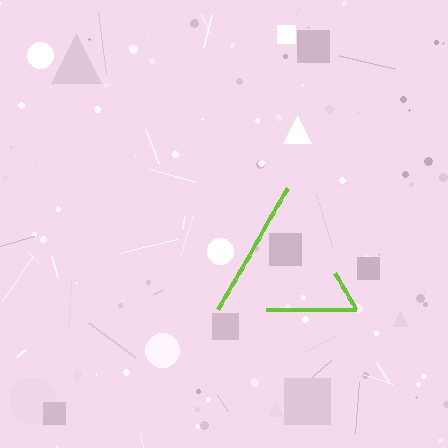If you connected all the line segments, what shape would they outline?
They would outline a triangle.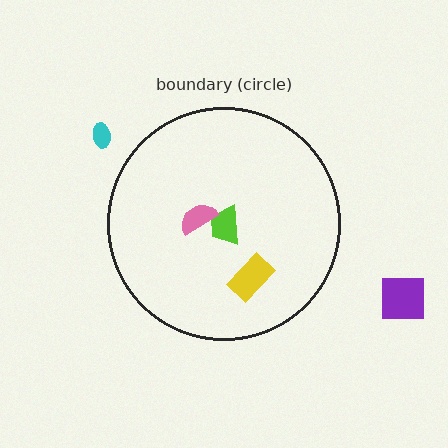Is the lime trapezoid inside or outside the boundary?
Inside.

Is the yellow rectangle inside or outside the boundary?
Inside.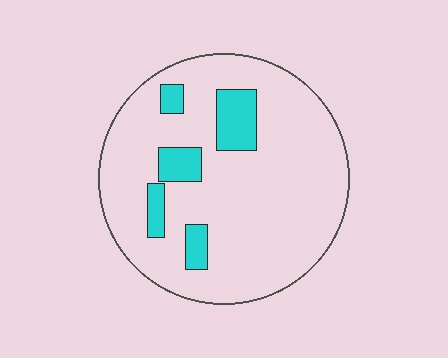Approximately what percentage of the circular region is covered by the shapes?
Approximately 15%.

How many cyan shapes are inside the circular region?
5.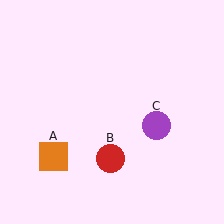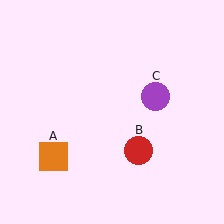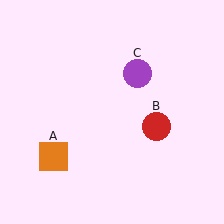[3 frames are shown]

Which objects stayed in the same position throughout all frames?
Orange square (object A) remained stationary.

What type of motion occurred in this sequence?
The red circle (object B), purple circle (object C) rotated counterclockwise around the center of the scene.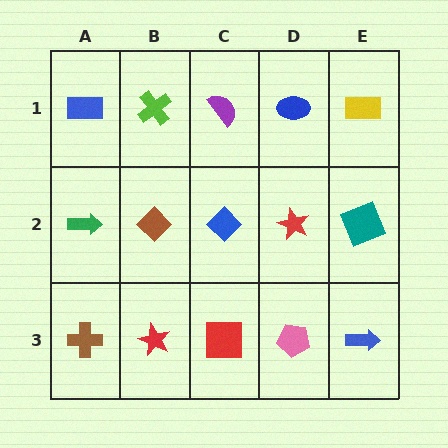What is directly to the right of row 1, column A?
A lime cross.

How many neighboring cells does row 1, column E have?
2.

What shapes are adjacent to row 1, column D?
A red star (row 2, column D), a purple semicircle (row 1, column C), a yellow rectangle (row 1, column E).